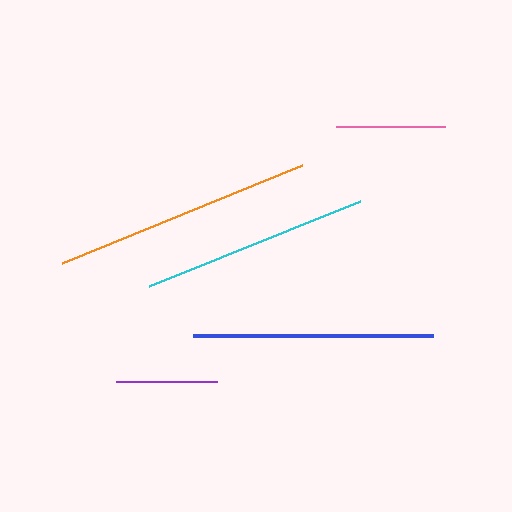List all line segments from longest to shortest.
From longest to shortest: orange, blue, cyan, pink, purple.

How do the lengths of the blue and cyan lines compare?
The blue and cyan lines are approximately the same length.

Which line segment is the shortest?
The purple line is the shortest at approximately 101 pixels.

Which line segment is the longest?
The orange line is the longest at approximately 260 pixels.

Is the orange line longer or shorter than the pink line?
The orange line is longer than the pink line.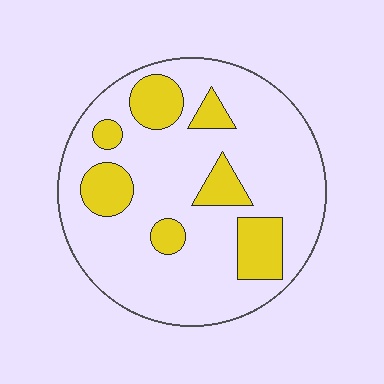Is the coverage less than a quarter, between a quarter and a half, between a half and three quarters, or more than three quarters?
Less than a quarter.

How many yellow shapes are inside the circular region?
7.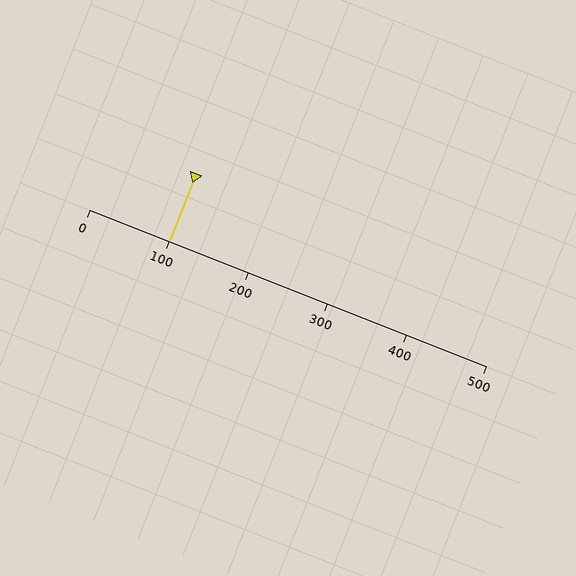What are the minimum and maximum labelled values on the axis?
The axis runs from 0 to 500.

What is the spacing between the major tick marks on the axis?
The major ticks are spaced 100 apart.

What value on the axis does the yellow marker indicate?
The marker indicates approximately 100.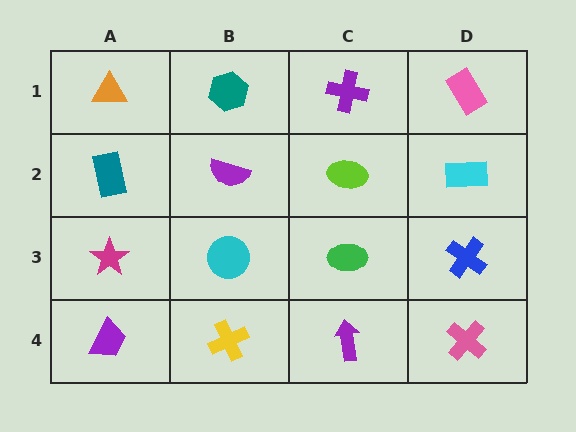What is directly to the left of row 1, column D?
A purple cross.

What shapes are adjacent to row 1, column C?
A lime ellipse (row 2, column C), a teal hexagon (row 1, column B), a pink rectangle (row 1, column D).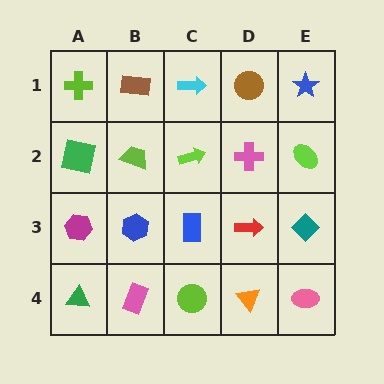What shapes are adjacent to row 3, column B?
A lime trapezoid (row 2, column B), a pink rectangle (row 4, column B), a magenta hexagon (row 3, column A), a blue rectangle (row 3, column C).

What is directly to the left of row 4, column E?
An orange triangle.